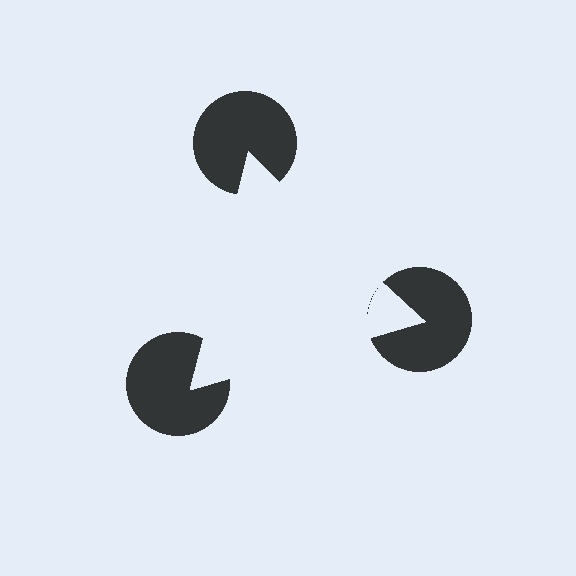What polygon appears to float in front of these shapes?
An illusory triangle — its edges are inferred from the aligned wedge cuts in the pac-man discs, not physically drawn.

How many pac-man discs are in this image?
There are 3 — one at each vertex of the illusory triangle.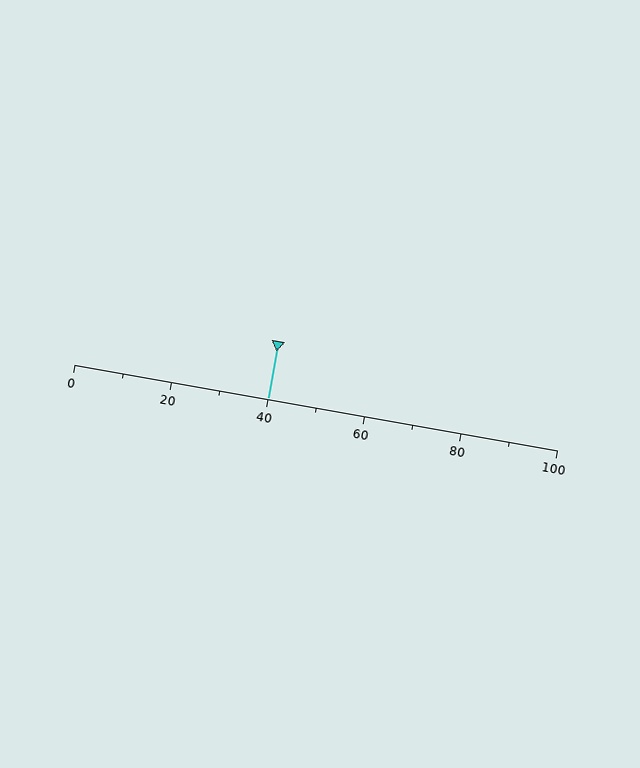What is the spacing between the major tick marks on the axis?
The major ticks are spaced 20 apart.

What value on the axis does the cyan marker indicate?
The marker indicates approximately 40.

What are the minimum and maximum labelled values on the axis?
The axis runs from 0 to 100.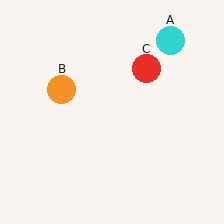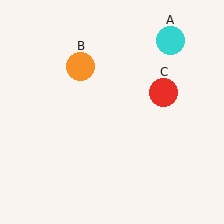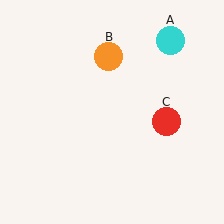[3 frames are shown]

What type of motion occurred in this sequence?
The orange circle (object B), red circle (object C) rotated clockwise around the center of the scene.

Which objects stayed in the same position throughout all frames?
Cyan circle (object A) remained stationary.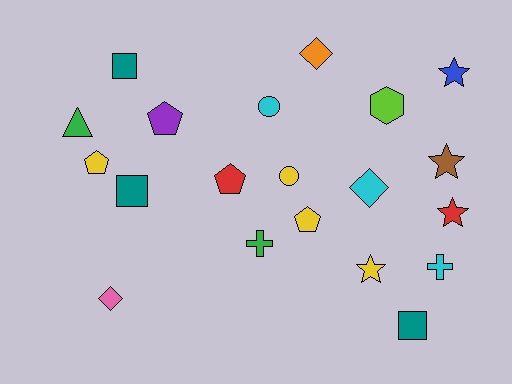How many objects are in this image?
There are 20 objects.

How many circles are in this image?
There are 2 circles.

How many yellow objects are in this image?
There are 4 yellow objects.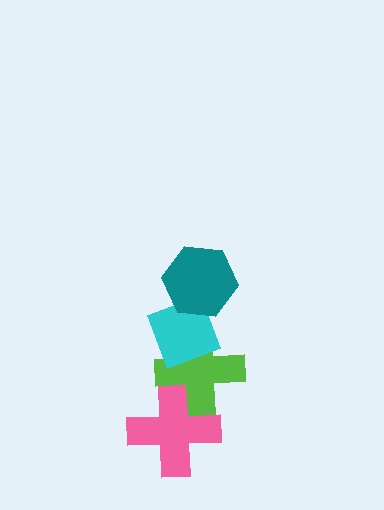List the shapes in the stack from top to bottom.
From top to bottom: the teal hexagon, the cyan diamond, the lime cross, the pink cross.